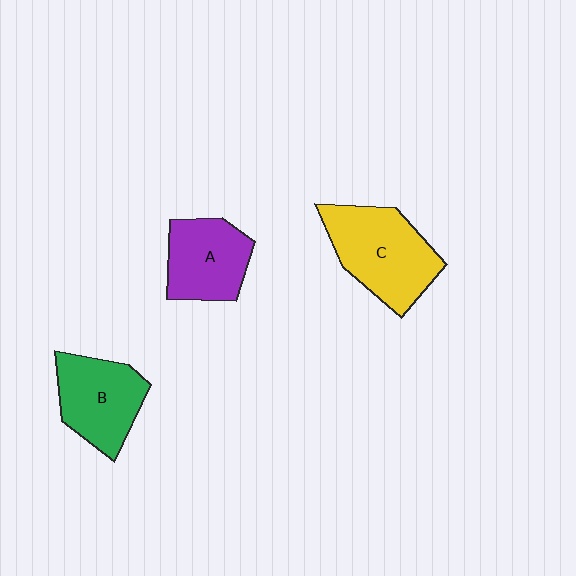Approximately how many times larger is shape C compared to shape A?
Approximately 1.3 times.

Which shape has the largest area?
Shape C (yellow).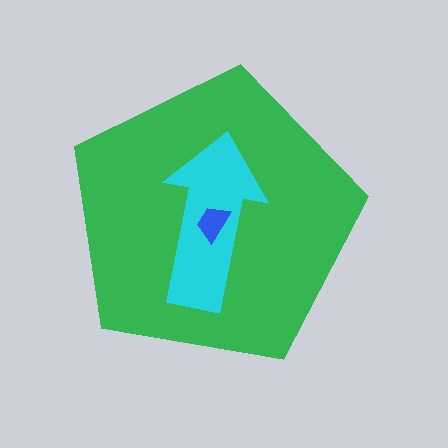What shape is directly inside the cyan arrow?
The blue trapezoid.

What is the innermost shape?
The blue trapezoid.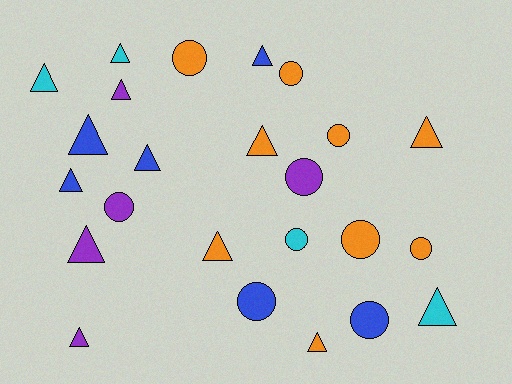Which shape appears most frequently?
Triangle, with 14 objects.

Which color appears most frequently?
Orange, with 9 objects.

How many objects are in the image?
There are 24 objects.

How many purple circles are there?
There are 2 purple circles.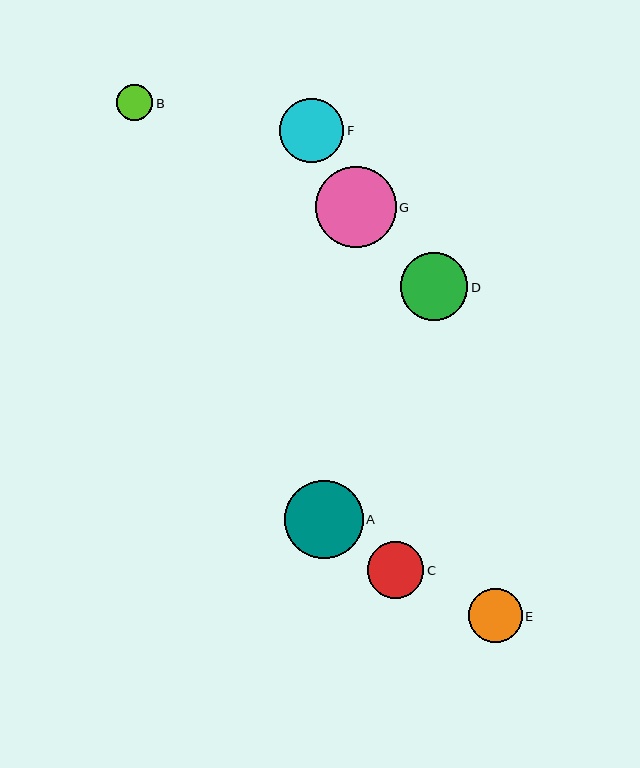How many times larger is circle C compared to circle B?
Circle C is approximately 1.6 times the size of circle B.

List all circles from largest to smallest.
From largest to smallest: G, A, D, F, C, E, B.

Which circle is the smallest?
Circle B is the smallest with a size of approximately 36 pixels.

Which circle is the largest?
Circle G is the largest with a size of approximately 81 pixels.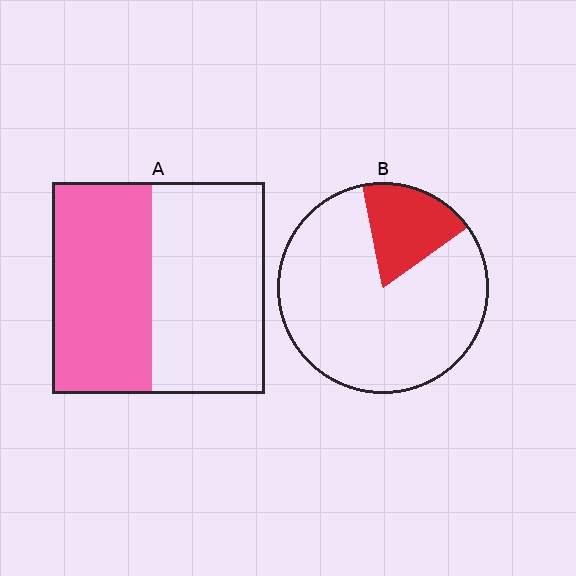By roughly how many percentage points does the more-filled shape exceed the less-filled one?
By roughly 30 percentage points (A over B).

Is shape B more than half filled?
No.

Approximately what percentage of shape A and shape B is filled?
A is approximately 45% and B is approximately 20%.